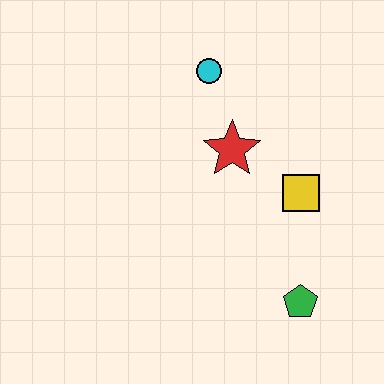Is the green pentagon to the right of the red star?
Yes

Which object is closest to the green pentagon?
The yellow square is closest to the green pentagon.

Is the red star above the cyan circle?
No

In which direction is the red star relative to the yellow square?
The red star is to the left of the yellow square.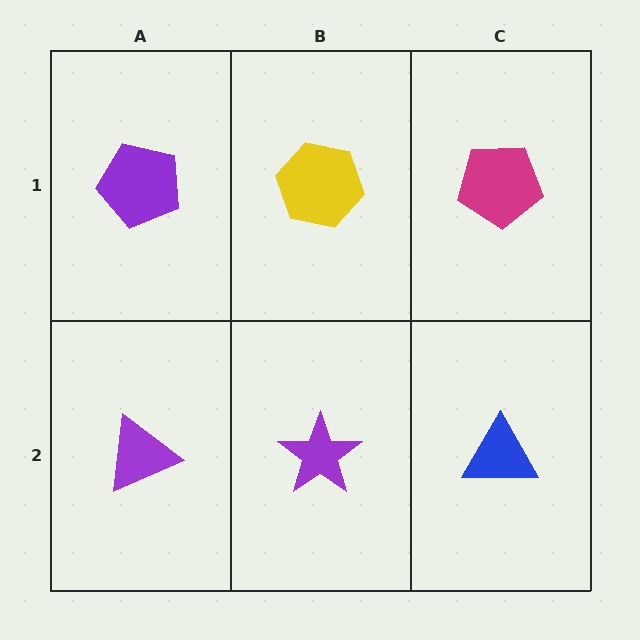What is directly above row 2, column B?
A yellow hexagon.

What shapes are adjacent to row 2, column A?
A purple pentagon (row 1, column A), a purple star (row 2, column B).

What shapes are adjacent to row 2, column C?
A magenta pentagon (row 1, column C), a purple star (row 2, column B).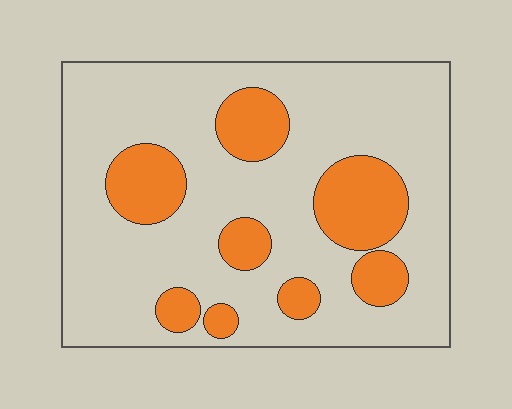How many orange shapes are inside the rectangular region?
8.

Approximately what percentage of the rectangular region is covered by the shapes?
Approximately 25%.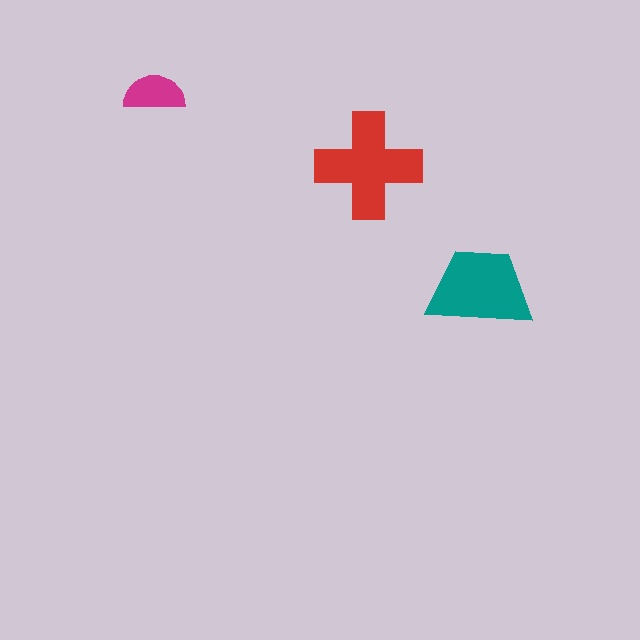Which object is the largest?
The red cross.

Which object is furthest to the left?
The magenta semicircle is leftmost.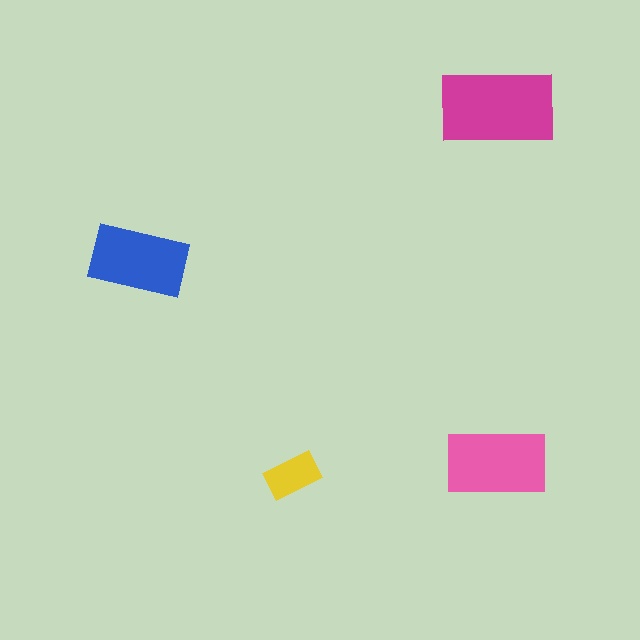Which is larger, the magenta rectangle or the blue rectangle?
The magenta one.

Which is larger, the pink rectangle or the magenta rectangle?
The magenta one.